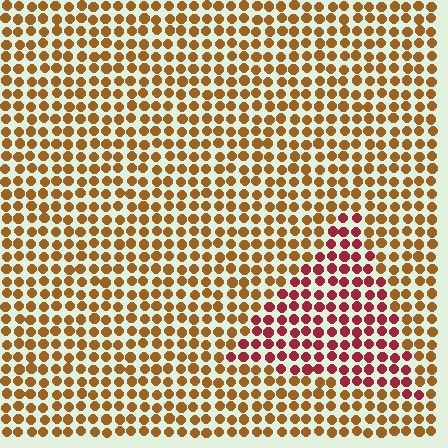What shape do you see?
I see a triangle.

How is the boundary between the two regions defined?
The boundary is defined purely by a slight shift in hue (about 43 degrees). Spacing, size, and orientation are identical on both sides.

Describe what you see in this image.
The image is filled with small brown elements in a uniform arrangement. A triangle-shaped region is visible where the elements are tinted to a slightly different hue, forming a subtle color boundary.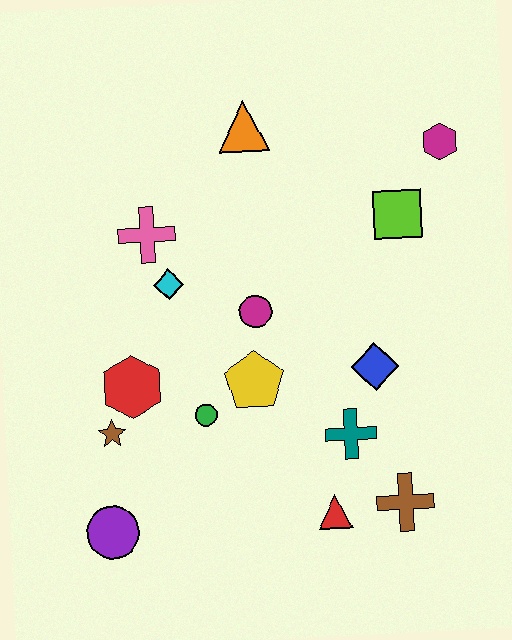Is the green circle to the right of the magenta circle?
No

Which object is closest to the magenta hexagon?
The lime square is closest to the magenta hexagon.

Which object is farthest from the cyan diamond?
The brown cross is farthest from the cyan diamond.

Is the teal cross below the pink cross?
Yes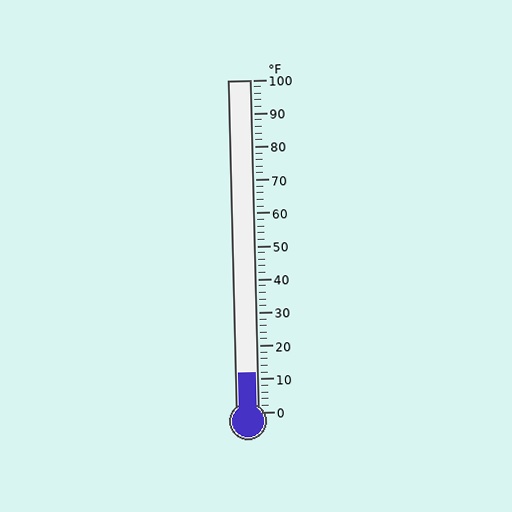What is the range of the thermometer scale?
The thermometer scale ranges from 0°F to 100°F.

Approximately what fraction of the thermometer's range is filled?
The thermometer is filled to approximately 10% of its range.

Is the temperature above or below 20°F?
The temperature is below 20°F.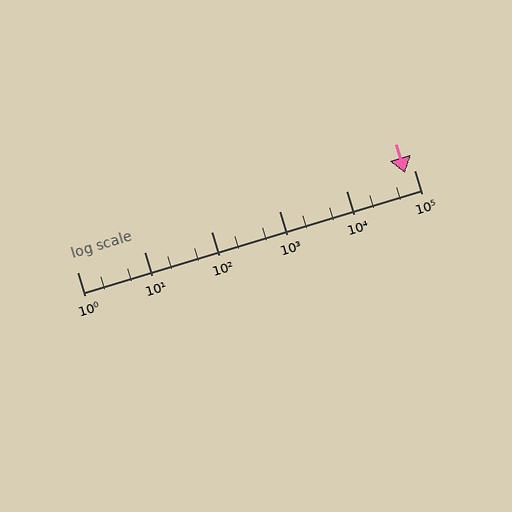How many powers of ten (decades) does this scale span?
The scale spans 5 decades, from 1 to 100000.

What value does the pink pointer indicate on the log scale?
The pointer indicates approximately 73000.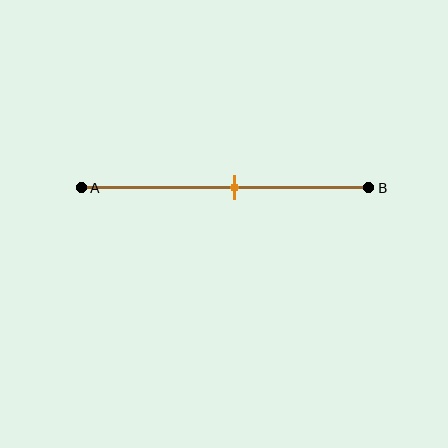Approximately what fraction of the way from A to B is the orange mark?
The orange mark is approximately 55% of the way from A to B.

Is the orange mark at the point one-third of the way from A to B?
No, the mark is at about 55% from A, not at the 33% one-third point.